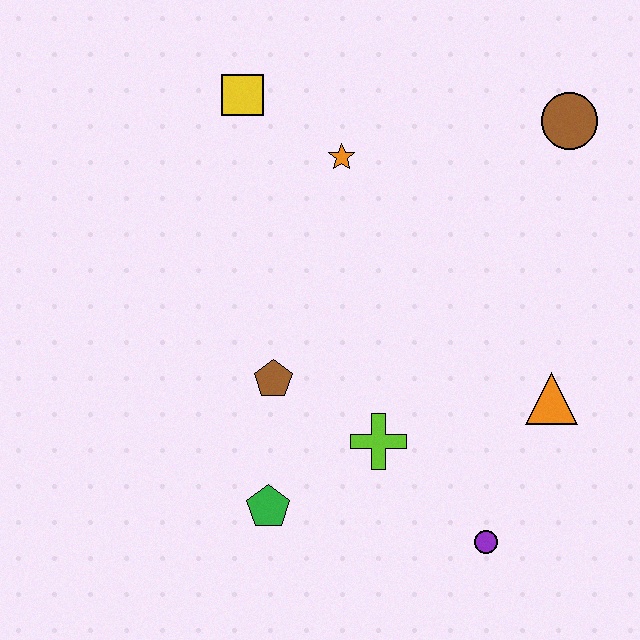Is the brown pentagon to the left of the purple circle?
Yes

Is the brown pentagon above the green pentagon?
Yes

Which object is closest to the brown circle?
The orange star is closest to the brown circle.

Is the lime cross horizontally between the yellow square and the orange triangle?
Yes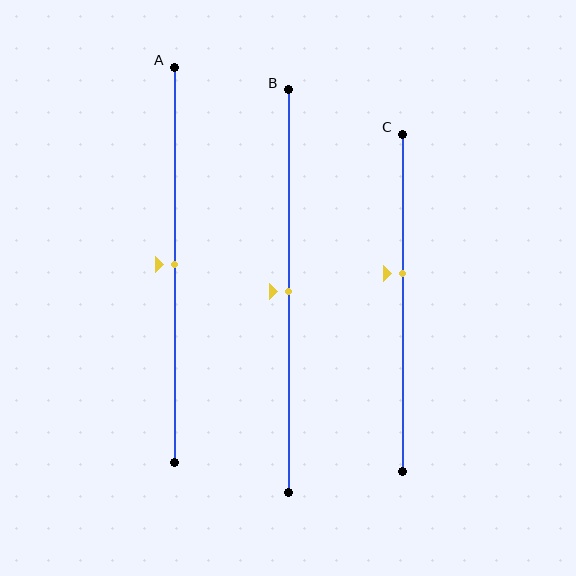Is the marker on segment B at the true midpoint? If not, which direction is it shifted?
Yes, the marker on segment B is at the true midpoint.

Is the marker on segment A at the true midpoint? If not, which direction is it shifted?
Yes, the marker on segment A is at the true midpoint.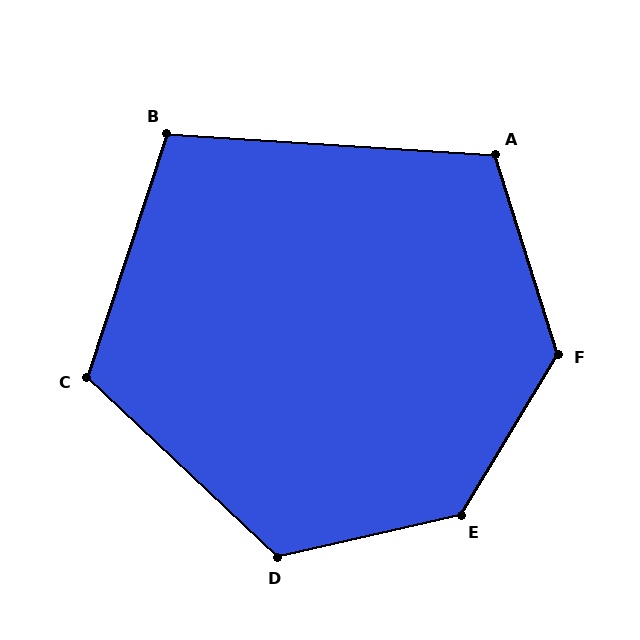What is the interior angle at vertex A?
Approximately 111 degrees (obtuse).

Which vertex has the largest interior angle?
E, at approximately 134 degrees.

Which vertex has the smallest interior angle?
B, at approximately 105 degrees.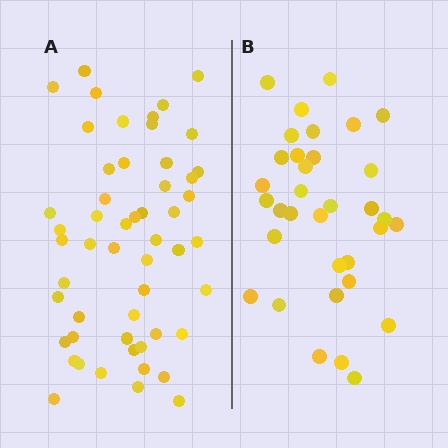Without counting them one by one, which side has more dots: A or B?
Region A (the left region) has more dots.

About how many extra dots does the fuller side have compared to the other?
Region A has approximately 20 more dots than region B.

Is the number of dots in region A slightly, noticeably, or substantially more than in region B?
Region A has substantially more. The ratio is roughly 1.6 to 1.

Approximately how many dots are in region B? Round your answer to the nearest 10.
About 30 dots. (The exact count is 34, which rounds to 30.)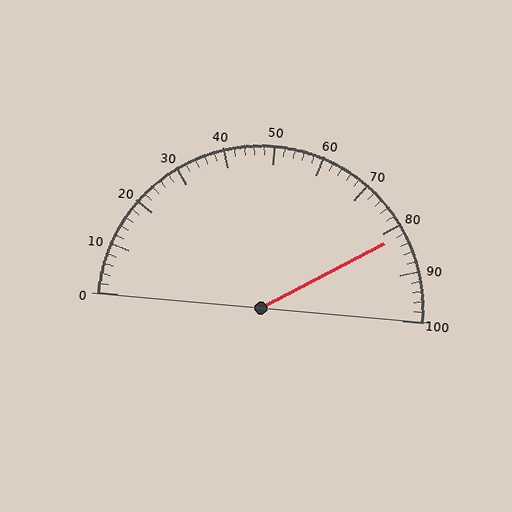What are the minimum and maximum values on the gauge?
The gauge ranges from 0 to 100.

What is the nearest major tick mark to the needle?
The nearest major tick mark is 80.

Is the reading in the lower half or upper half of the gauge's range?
The reading is in the upper half of the range (0 to 100).